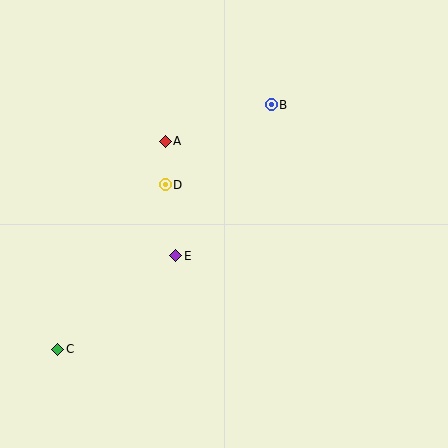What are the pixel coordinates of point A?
Point A is at (165, 141).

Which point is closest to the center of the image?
Point E at (176, 256) is closest to the center.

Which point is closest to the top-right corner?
Point B is closest to the top-right corner.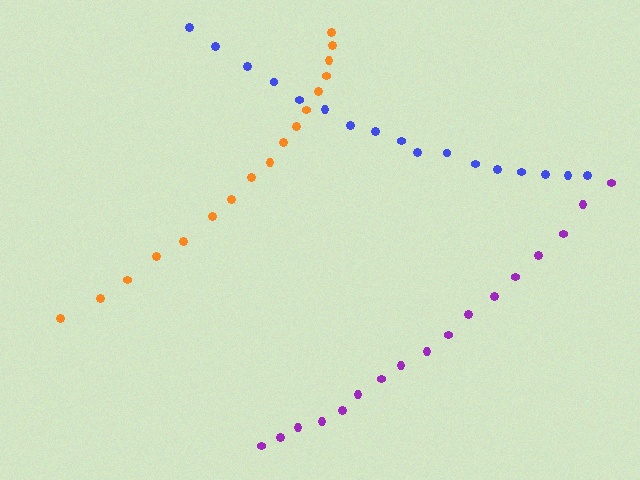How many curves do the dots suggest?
There are 3 distinct paths.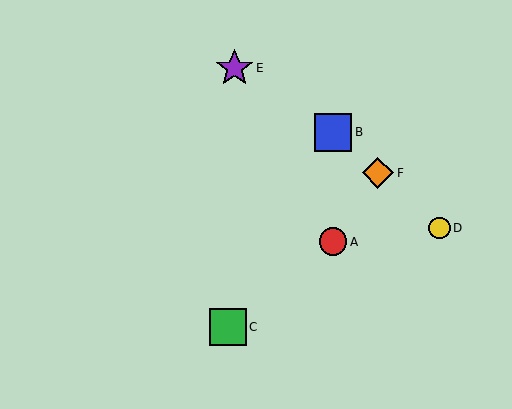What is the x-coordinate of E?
Object E is at x≈234.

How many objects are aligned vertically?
2 objects (A, B) are aligned vertically.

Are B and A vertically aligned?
Yes, both are at x≈333.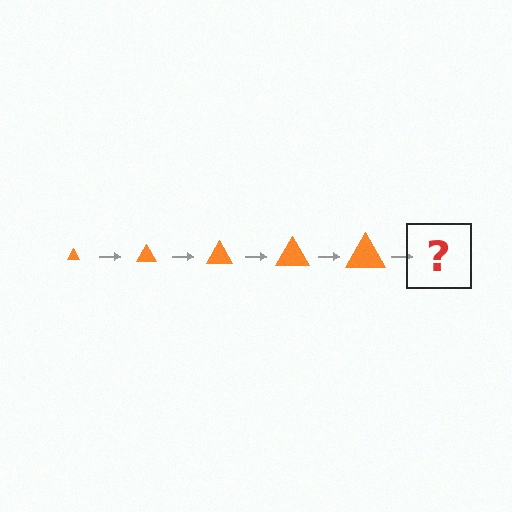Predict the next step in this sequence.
The next step is an orange triangle, larger than the previous one.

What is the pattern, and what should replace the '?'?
The pattern is that the triangle gets progressively larger each step. The '?' should be an orange triangle, larger than the previous one.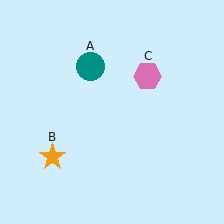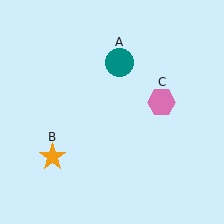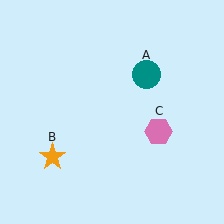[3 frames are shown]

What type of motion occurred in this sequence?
The teal circle (object A), pink hexagon (object C) rotated clockwise around the center of the scene.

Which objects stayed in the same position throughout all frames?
Orange star (object B) remained stationary.